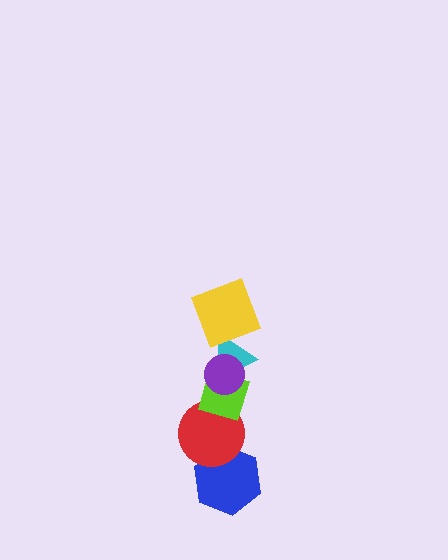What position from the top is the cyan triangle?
The cyan triangle is 3rd from the top.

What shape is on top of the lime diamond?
The cyan triangle is on top of the lime diamond.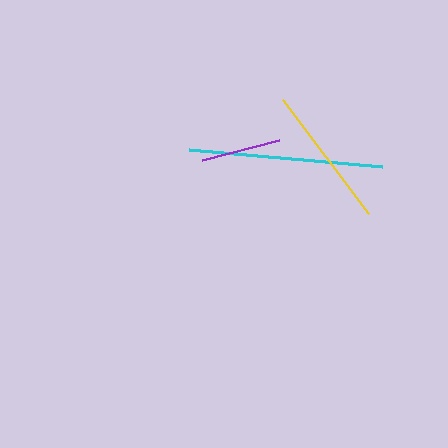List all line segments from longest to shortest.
From longest to shortest: cyan, yellow, purple.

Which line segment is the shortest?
The purple line is the shortest at approximately 80 pixels.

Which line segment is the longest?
The cyan line is the longest at approximately 194 pixels.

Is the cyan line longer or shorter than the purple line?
The cyan line is longer than the purple line.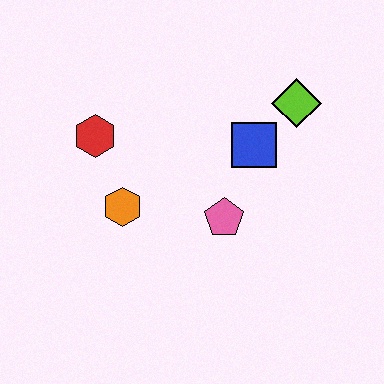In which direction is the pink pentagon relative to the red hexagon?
The pink pentagon is to the right of the red hexagon.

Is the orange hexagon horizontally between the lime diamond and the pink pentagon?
No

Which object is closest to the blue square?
The lime diamond is closest to the blue square.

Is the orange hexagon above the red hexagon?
No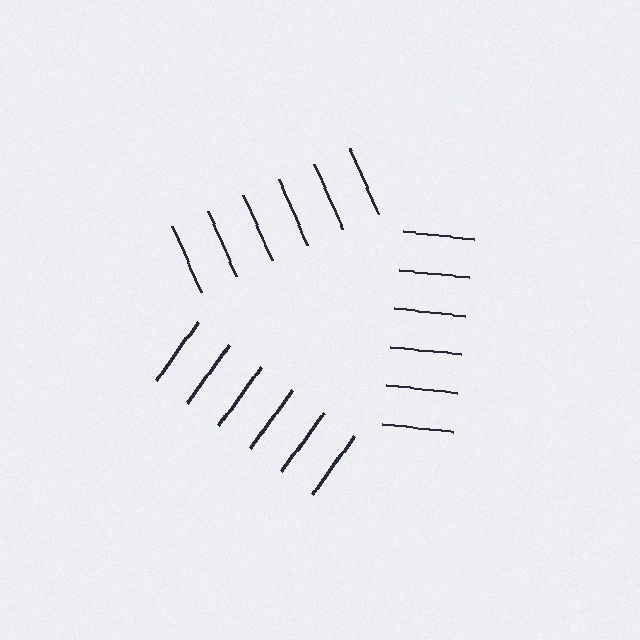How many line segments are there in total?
18 — 6 along each of the 3 edges.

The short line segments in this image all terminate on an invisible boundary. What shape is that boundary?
An illusory triangle — the line segments terminate on its edges but no continuous stroke is drawn.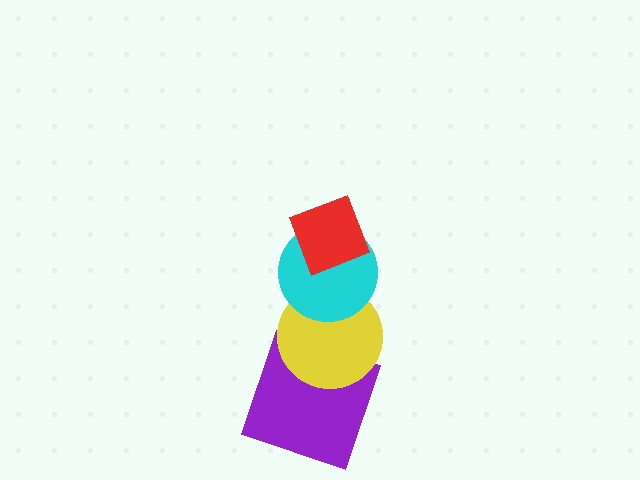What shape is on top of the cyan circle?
The red diamond is on top of the cyan circle.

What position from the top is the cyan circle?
The cyan circle is 2nd from the top.